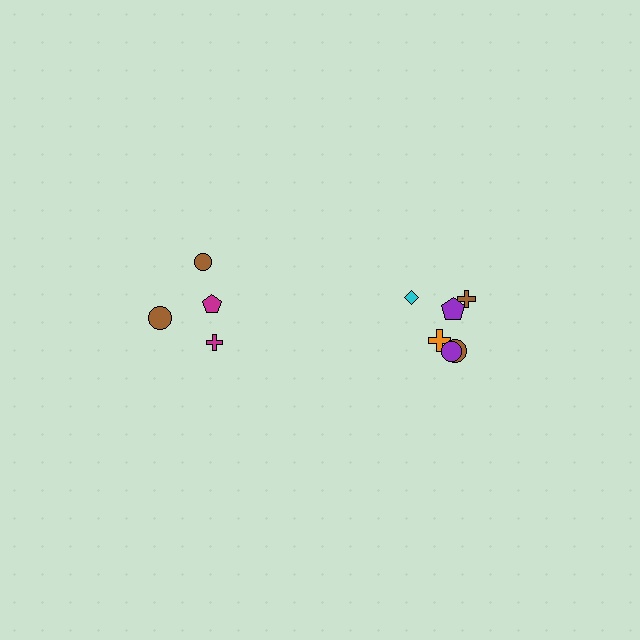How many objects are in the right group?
There are 6 objects.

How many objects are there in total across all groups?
There are 10 objects.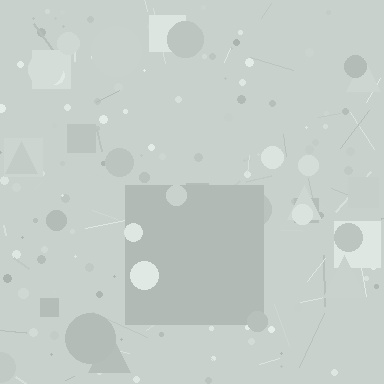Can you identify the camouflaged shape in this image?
The camouflaged shape is a square.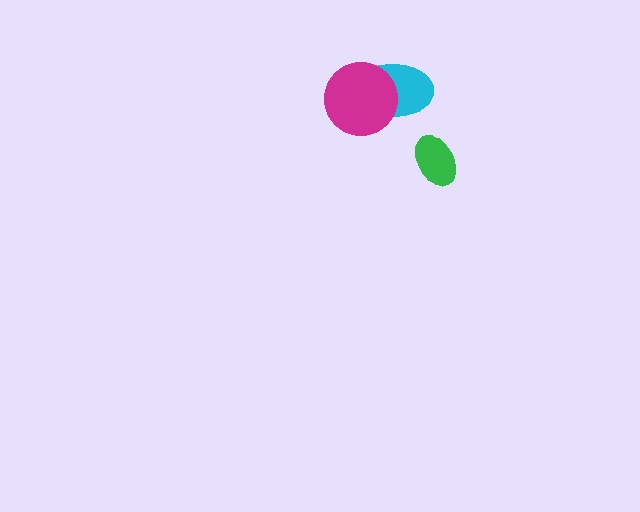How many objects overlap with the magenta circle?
1 object overlaps with the magenta circle.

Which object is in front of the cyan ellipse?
The magenta circle is in front of the cyan ellipse.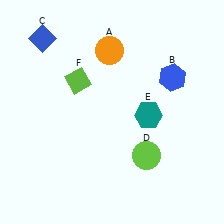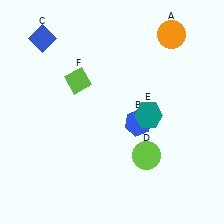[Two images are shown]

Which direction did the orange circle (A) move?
The orange circle (A) moved right.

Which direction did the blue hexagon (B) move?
The blue hexagon (B) moved down.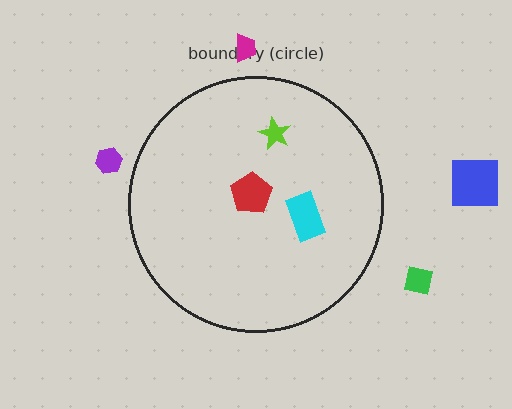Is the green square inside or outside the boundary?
Outside.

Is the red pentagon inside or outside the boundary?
Inside.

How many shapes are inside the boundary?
3 inside, 4 outside.